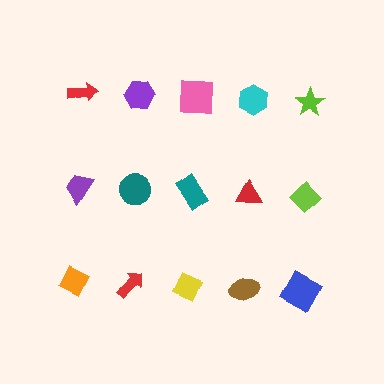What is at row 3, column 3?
A yellow diamond.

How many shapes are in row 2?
5 shapes.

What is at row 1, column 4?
A cyan hexagon.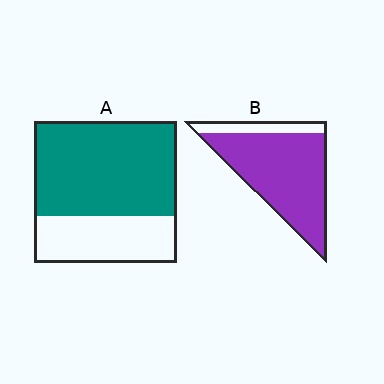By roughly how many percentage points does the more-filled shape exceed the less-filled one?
By roughly 15 percentage points (B over A).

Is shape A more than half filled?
Yes.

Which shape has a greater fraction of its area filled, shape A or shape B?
Shape B.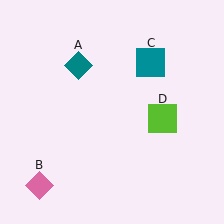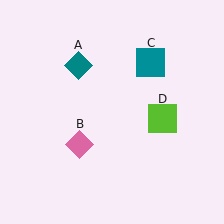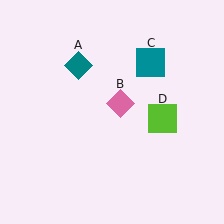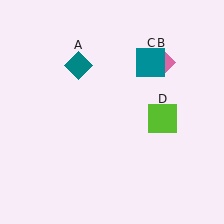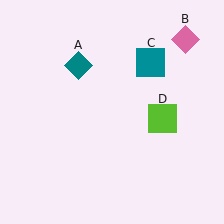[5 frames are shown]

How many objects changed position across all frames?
1 object changed position: pink diamond (object B).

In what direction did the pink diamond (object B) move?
The pink diamond (object B) moved up and to the right.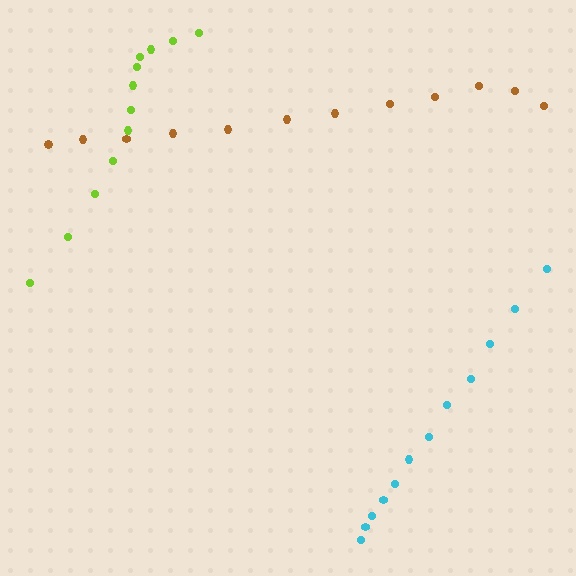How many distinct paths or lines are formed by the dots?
There are 3 distinct paths.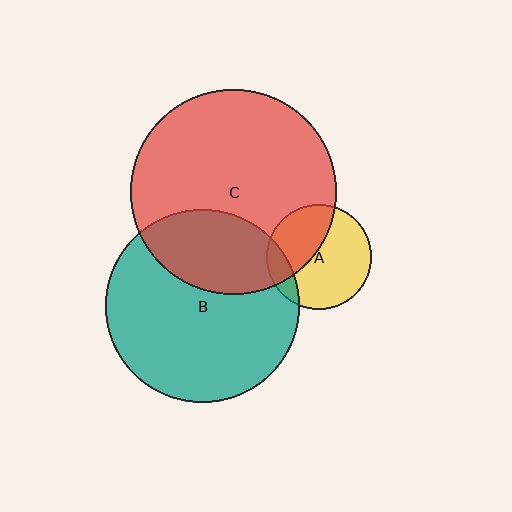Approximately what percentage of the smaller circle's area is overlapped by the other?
Approximately 15%.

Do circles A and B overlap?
Yes.